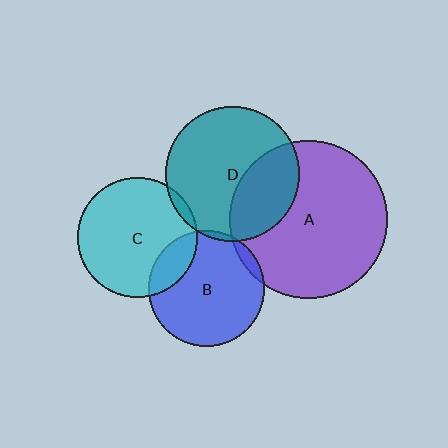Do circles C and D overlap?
Yes.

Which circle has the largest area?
Circle A (purple).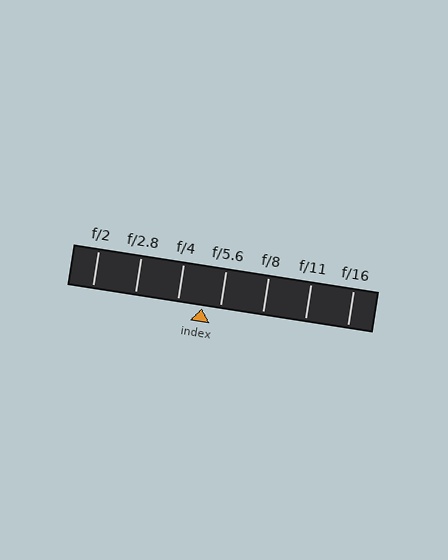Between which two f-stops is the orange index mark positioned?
The index mark is between f/4 and f/5.6.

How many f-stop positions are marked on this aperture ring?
There are 7 f-stop positions marked.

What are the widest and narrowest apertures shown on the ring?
The widest aperture shown is f/2 and the narrowest is f/16.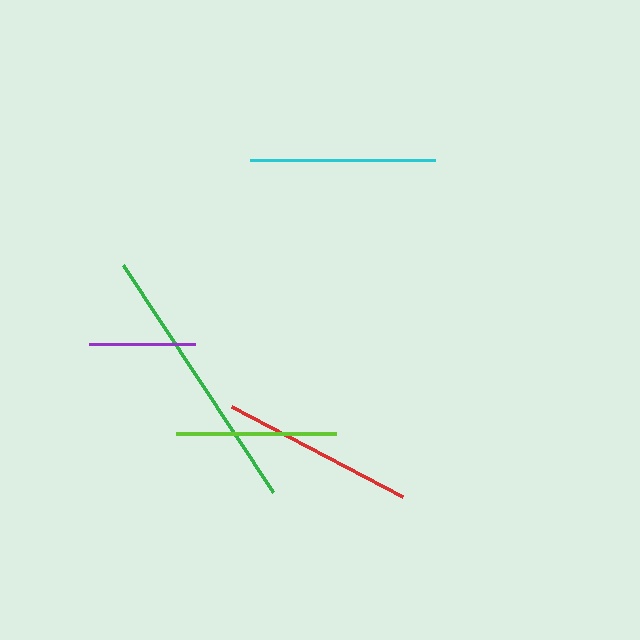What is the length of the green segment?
The green segment is approximately 272 pixels long.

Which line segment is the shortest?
The purple line is the shortest at approximately 107 pixels.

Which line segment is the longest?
The green line is the longest at approximately 272 pixels.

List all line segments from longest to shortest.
From longest to shortest: green, red, cyan, lime, purple.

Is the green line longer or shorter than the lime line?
The green line is longer than the lime line.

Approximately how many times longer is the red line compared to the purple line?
The red line is approximately 1.8 times the length of the purple line.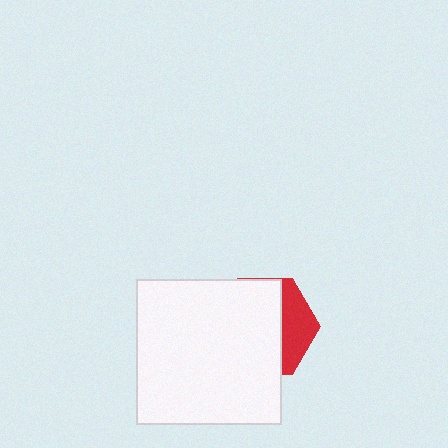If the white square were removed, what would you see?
You would see the complete red hexagon.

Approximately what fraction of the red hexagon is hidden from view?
Roughly 69% of the red hexagon is hidden behind the white square.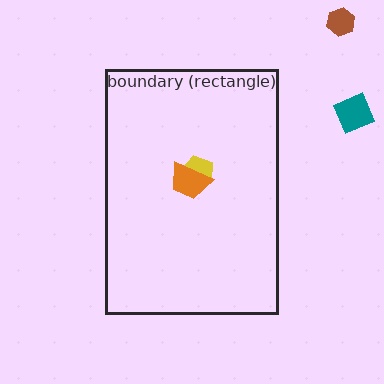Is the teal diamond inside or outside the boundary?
Outside.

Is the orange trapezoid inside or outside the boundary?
Inside.